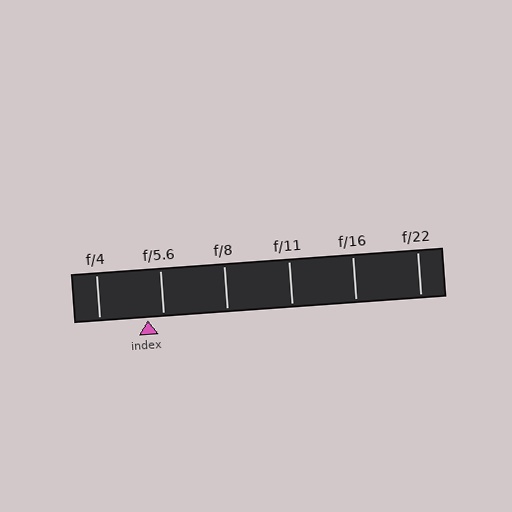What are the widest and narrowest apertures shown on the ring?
The widest aperture shown is f/4 and the narrowest is f/22.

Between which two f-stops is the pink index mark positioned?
The index mark is between f/4 and f/5.6.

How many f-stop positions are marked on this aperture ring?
There are 6 f-stop positions marked.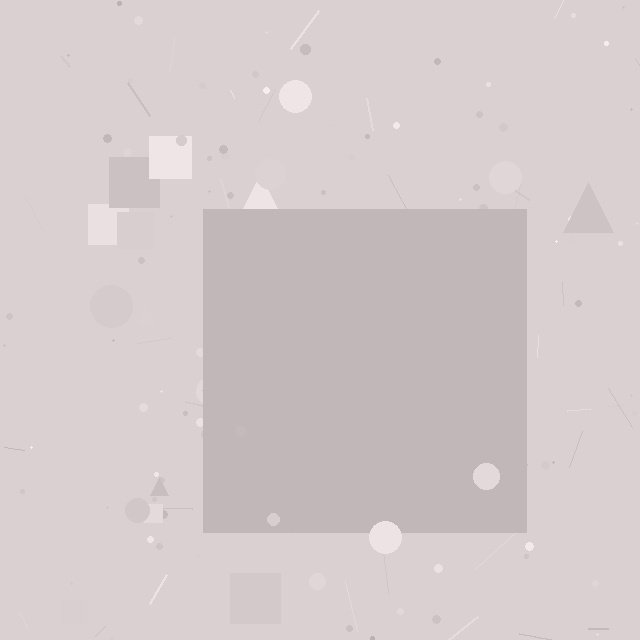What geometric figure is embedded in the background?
A square is embedded in the background.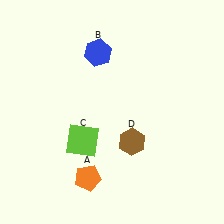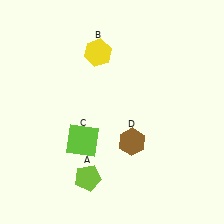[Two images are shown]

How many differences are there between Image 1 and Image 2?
There are 2 differences between the two images.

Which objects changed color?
A changed from orange to lime. B changed from blue to yellow.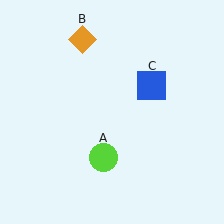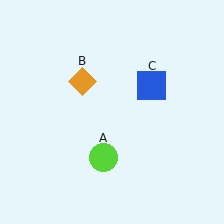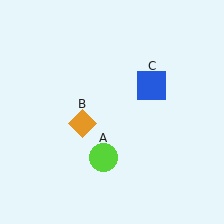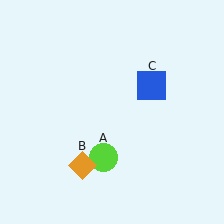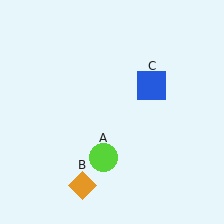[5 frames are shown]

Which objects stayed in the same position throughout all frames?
Lime circle (object A) and blue square (object C) remained stationary.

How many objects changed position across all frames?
1 object changed position: orange diamond (object B).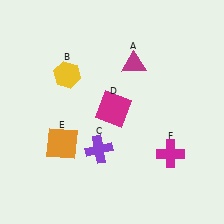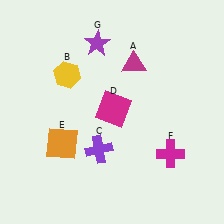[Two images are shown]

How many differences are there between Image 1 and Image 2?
There is 1 difference between the two images.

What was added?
A purple star (G) was added in Image 2.